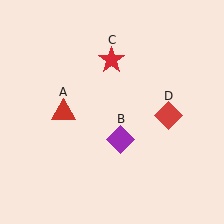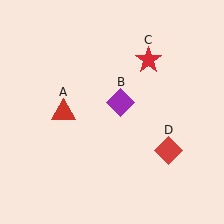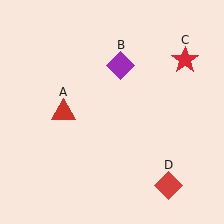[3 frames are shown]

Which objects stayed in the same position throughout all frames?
Red triangle (object A) remained stationary.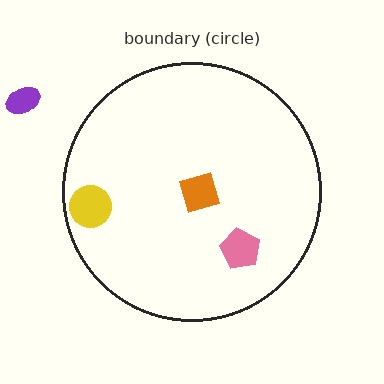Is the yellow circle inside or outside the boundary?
Inside.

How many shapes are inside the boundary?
3 inside, 1 outside.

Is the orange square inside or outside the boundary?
Inside.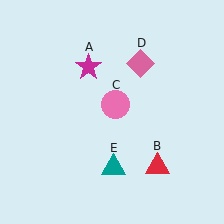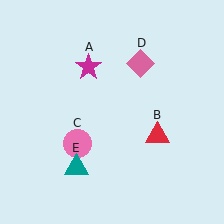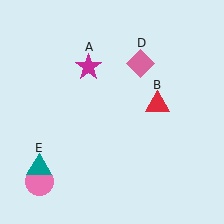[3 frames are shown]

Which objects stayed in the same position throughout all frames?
Magenta star (object A) and pink diamond (object D) remained stationary.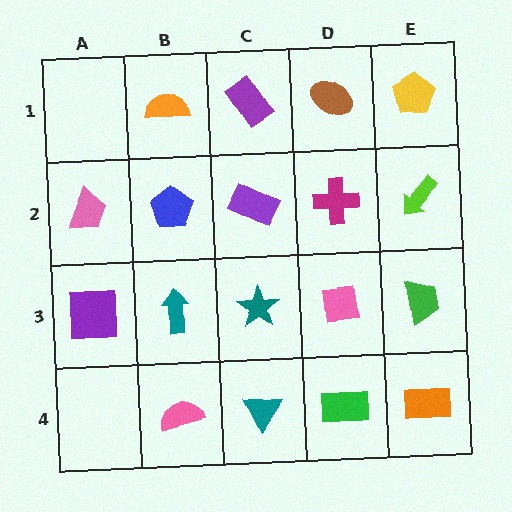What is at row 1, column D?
A brown ellipse.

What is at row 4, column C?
A teal triangle.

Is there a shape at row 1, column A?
No, that cell is empty.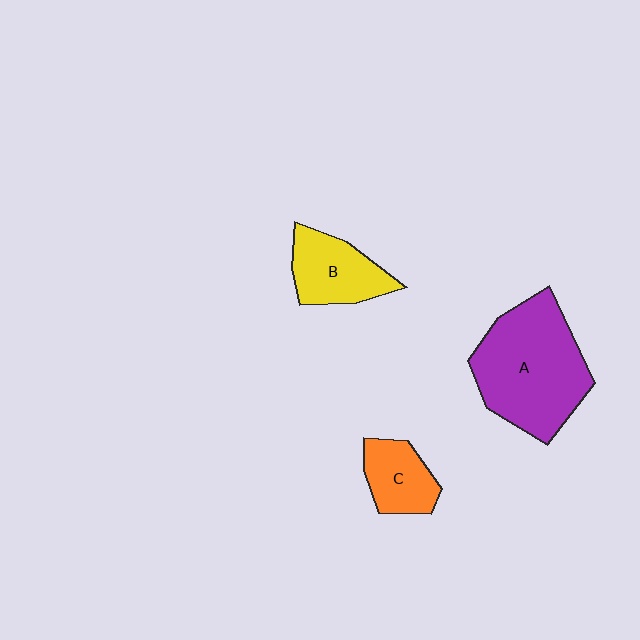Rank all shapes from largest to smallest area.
From largest to smallest: A (purple), B (yellow), C (orange).